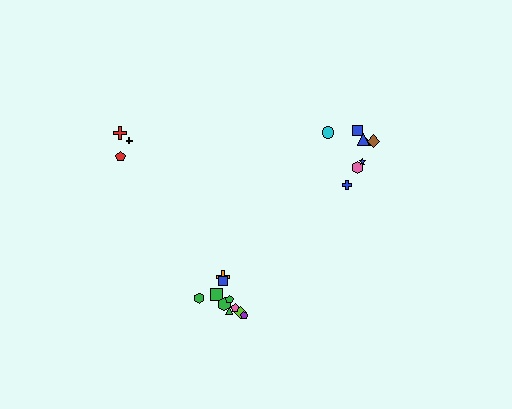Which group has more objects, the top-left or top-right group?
The top-right group.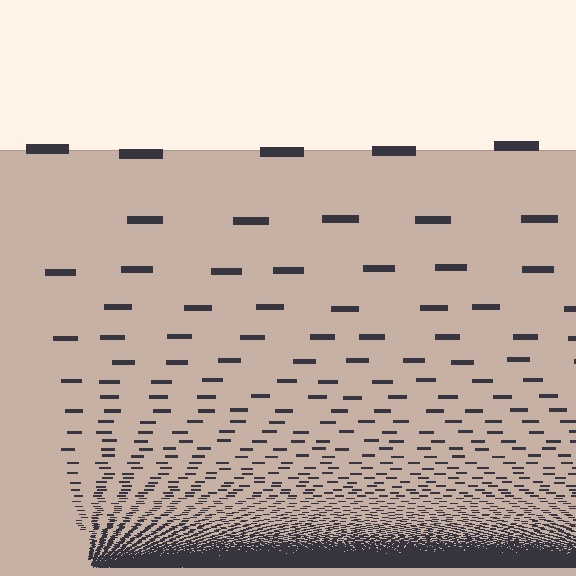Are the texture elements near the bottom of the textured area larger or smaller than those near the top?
Smaller. The gradient is inverted — elements near the bottom are smaller and denser.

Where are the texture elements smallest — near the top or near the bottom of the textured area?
Near the bottom.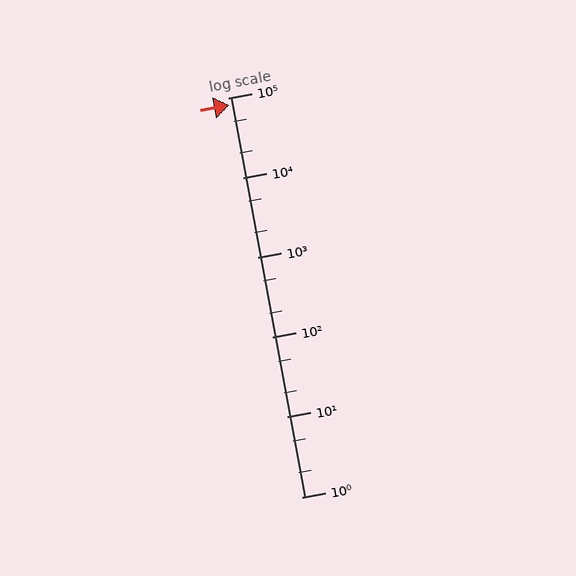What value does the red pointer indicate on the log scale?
The pointer indicates approximately 80000.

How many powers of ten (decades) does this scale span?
The scale spans 5 decades, from 1 to 100000.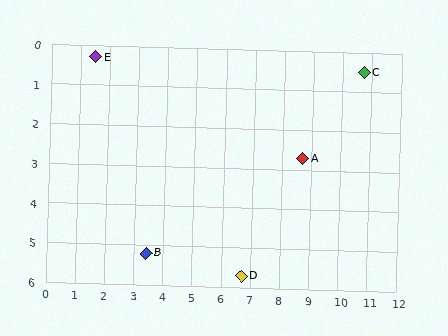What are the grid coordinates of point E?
Point E is at approximately (1.5, 0.3).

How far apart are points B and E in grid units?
Points B and E are about 5.3 grid units apart.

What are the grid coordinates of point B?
Point B is at approximately (3.4, 5.2).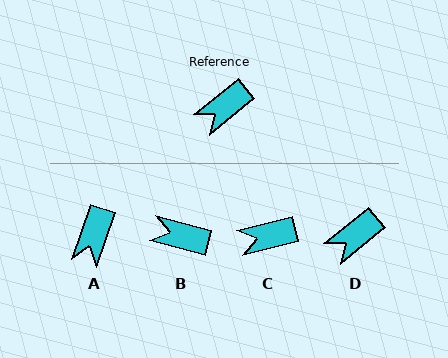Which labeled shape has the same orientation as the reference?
D.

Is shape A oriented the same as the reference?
No, it is off by about 33 degrees.